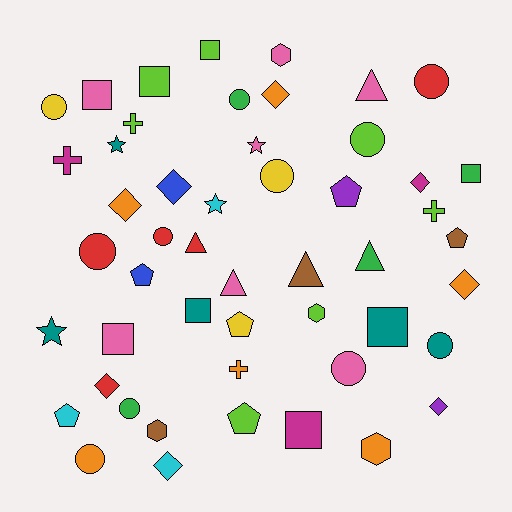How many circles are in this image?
There are 11 circles.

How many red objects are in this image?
There are 5 red objects.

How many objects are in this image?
There are 50 objects.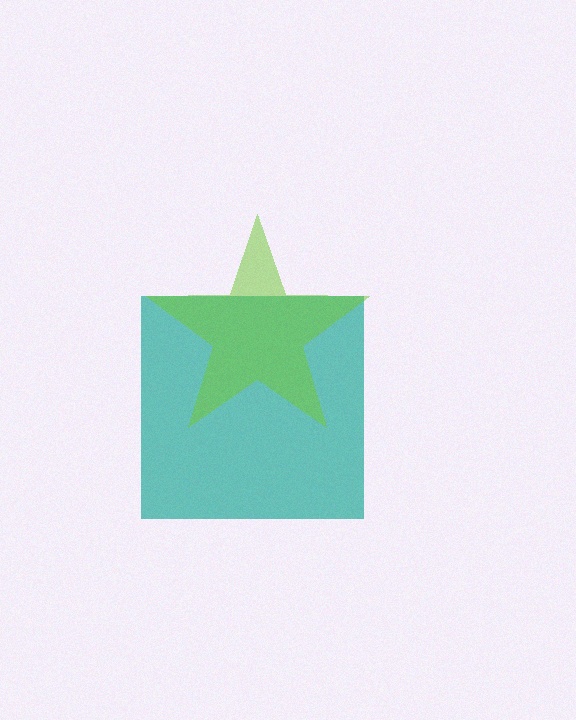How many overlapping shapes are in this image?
There are 2 overlapping shapes in the image.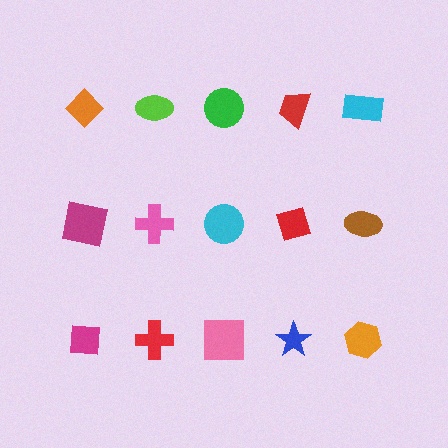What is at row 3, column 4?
A blue star.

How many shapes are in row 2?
5 shapes.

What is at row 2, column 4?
A red diamond.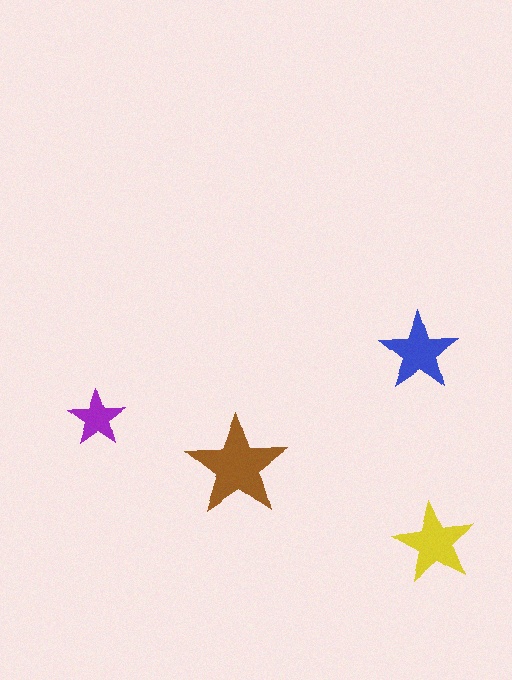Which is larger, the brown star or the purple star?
The brown one.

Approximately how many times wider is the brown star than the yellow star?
About 1.5 times wider.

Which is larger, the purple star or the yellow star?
The yellow one.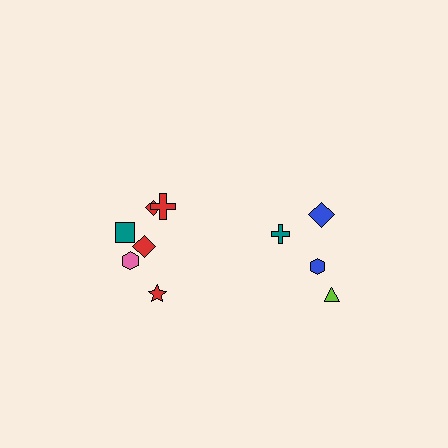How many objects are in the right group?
There are 4 objects.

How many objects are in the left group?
There are 6 objects.